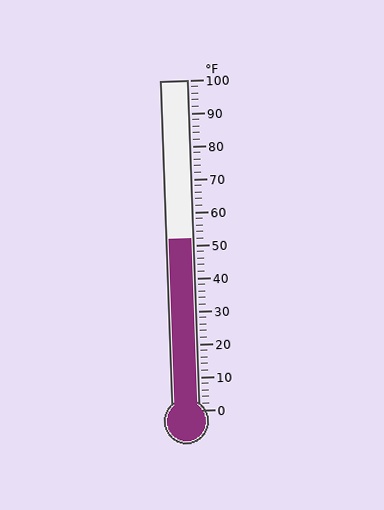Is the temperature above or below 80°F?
The temperature is below 80°F.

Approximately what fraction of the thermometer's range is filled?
The thermometer is filled to approximately 50% of its range.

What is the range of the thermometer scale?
The thermometer scale ranges from 0°F to 100°F.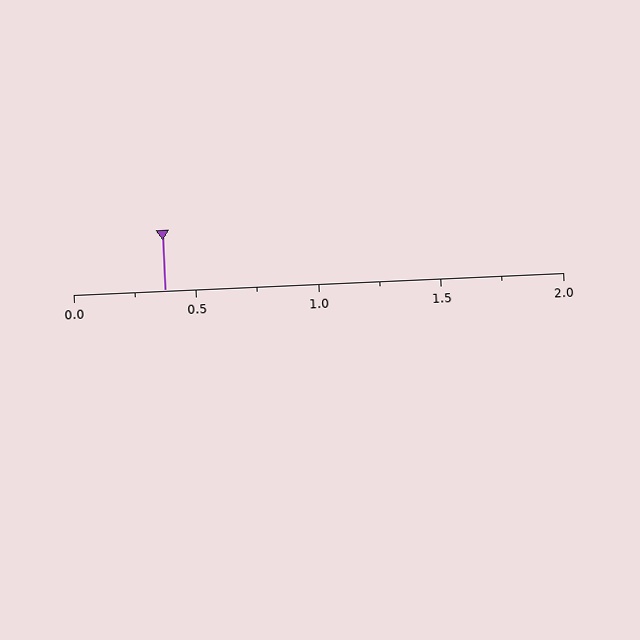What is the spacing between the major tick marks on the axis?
The major ticks are spaced 0.5 apart.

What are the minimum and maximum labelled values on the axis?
The axis runs from 0.0 to 2.0.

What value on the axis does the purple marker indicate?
The marker indicates approximately 0.38.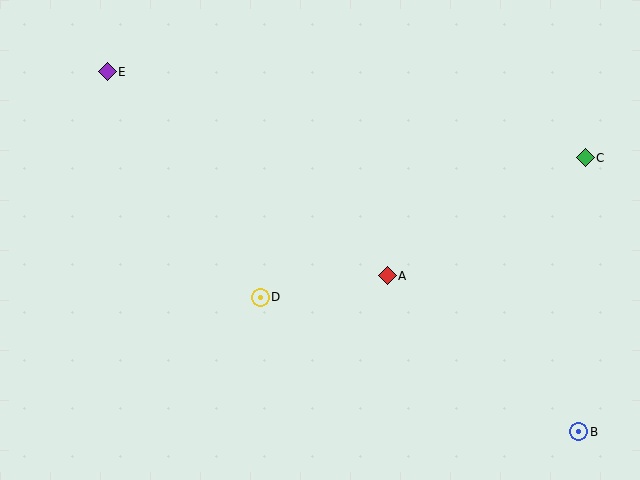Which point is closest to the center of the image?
Point A at (387, 276) is closest to the center.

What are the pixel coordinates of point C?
Point C is at (585, 158).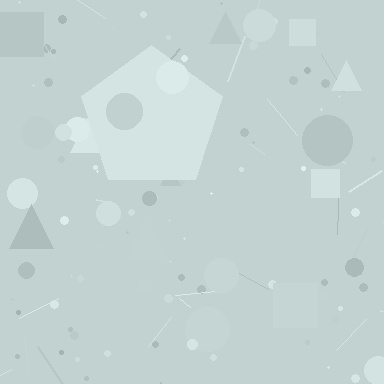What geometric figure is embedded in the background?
A pentagon is embedded in the background.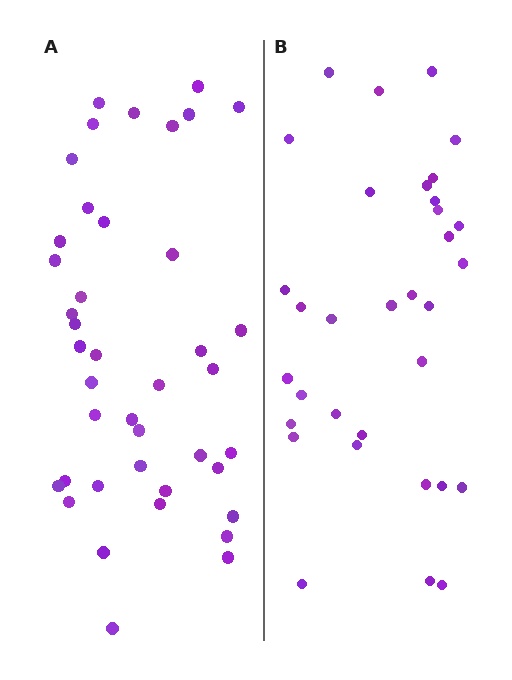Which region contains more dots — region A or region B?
Region A (the left region) has more dots.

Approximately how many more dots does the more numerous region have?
Region A has roughly 8 or so more dots than region B.